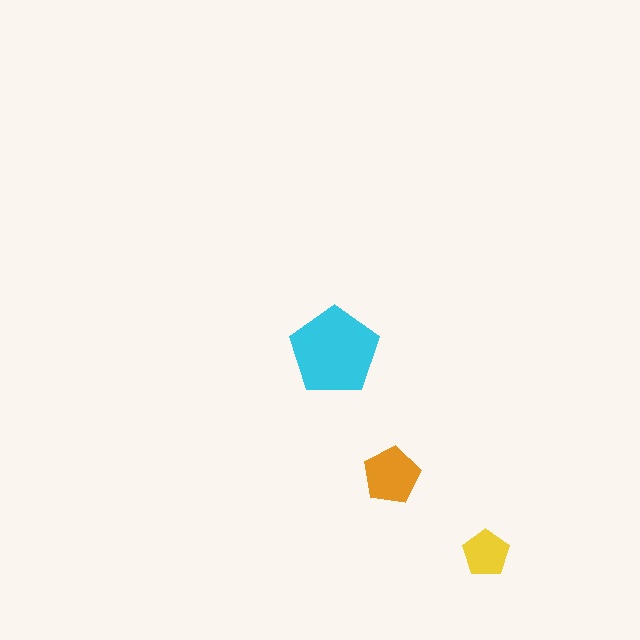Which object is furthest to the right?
The yellow pentagon is rightmost.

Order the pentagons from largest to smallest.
the cyan one, the orange one, the yellow one.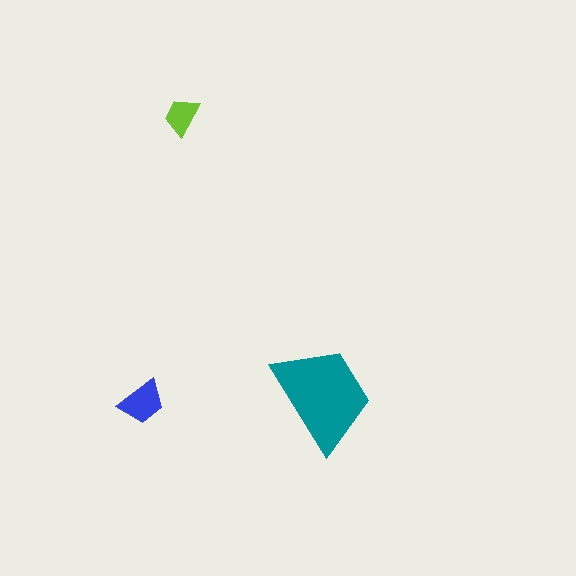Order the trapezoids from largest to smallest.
the teal one, the blue one, the lime one.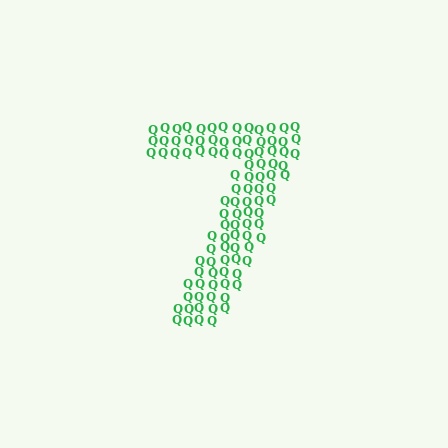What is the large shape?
The large shape is the digit 7.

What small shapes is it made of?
It is made of small letter Q's.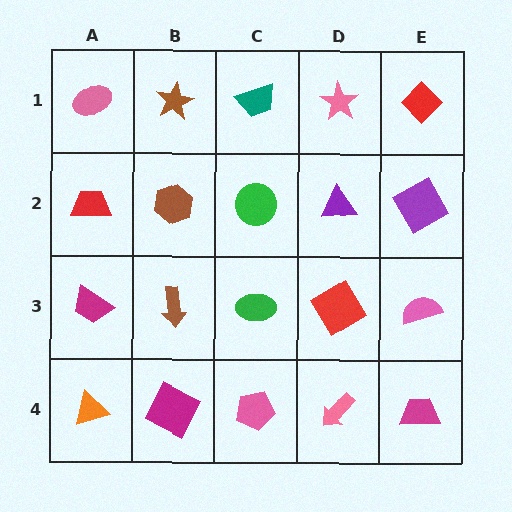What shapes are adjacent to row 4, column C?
A green ellipse (row 3, column C), a magenta square (row 4, column B), a pink arrow (row 4, column D).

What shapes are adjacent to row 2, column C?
A teal trapezoid (row 1, column C), a green ellipse (row 3, column C), a brown hexagon (row 2, column B), a purple triangle (row 2, column D).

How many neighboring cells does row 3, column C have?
4.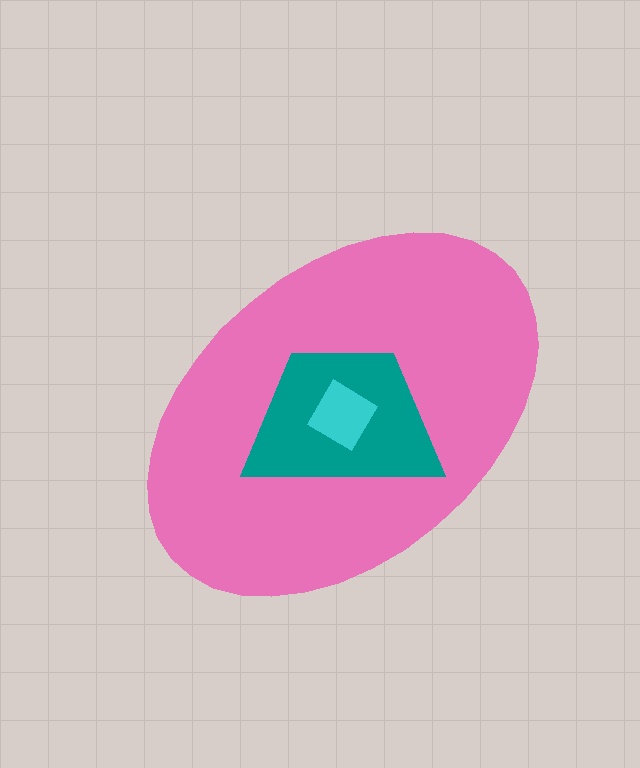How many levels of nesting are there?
3.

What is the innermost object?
The cyan diamond.